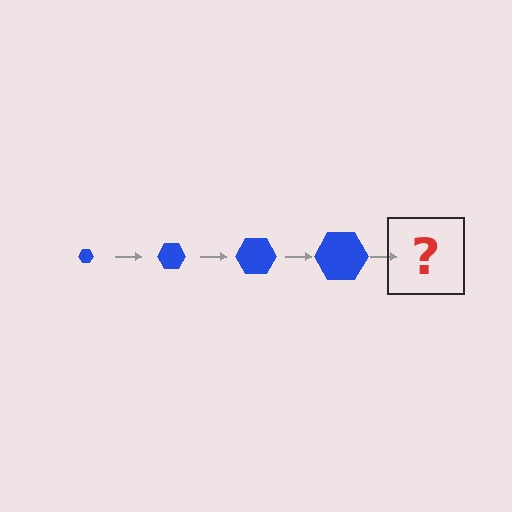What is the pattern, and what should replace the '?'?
The pattern is that the hexagon gets progressively larger each step. The '?' should be a blue hexagon, larger than the previous one.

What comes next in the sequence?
The next element should be a blue hexagon, larger than the previous one.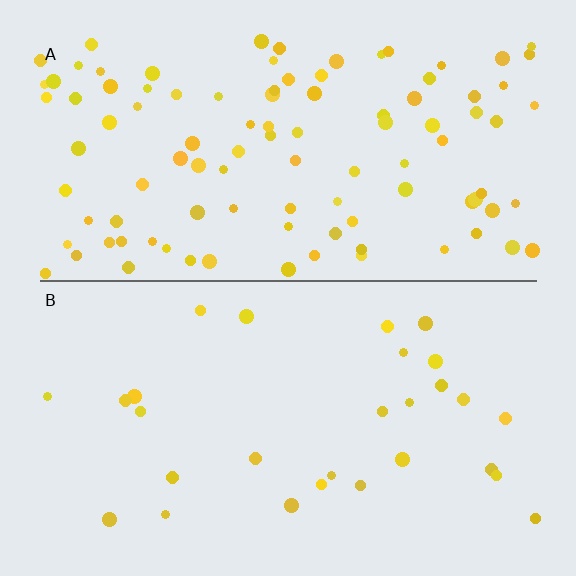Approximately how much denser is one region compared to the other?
Approximately 3.5× — region A over region B.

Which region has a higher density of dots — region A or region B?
A (the top).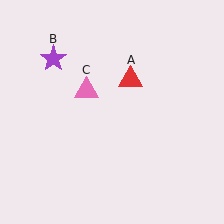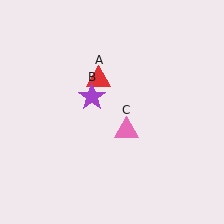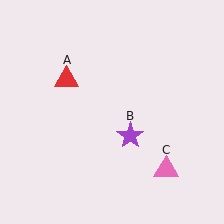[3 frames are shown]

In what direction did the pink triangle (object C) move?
The pink triangle (object C) moved down and to the right.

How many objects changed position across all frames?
3 objects changed position: red triangle (object A), purple star (object B), pink triangle (object C).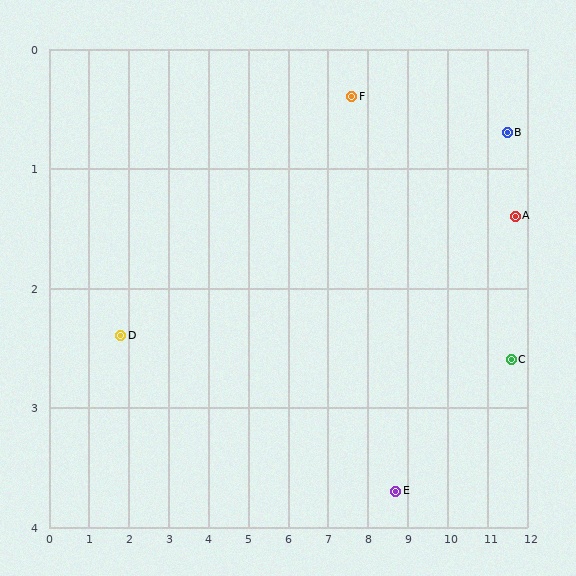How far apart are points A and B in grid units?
Points A and B are about 0.7 grid units apart.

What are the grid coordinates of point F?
Point F is at approximately (7.6, 0.4).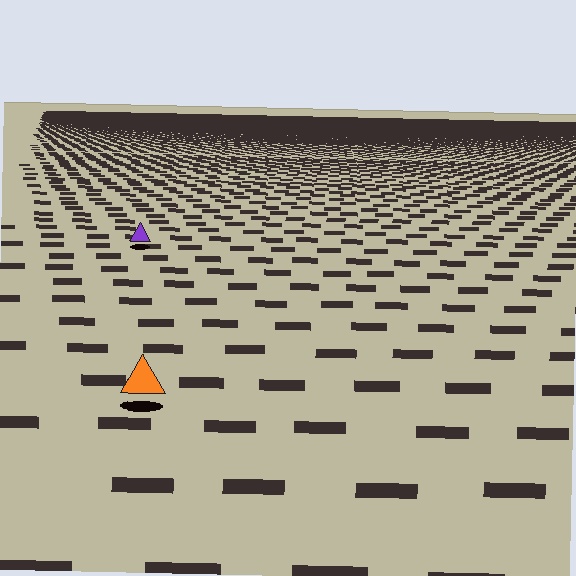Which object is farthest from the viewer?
The purple triangle is farthest from the viewer. It appears smaller and the ground texture around it is denser.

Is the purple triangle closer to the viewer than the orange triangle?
No. The orange triangle is closer — you can tell from the texture gradient: the ground texture is coarser near it.